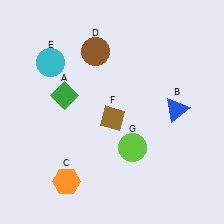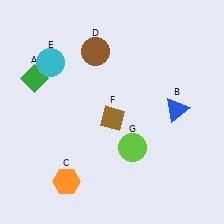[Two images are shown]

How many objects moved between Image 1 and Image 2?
1 object moved between the two images.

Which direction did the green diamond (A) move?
The green diamond (A) moved left.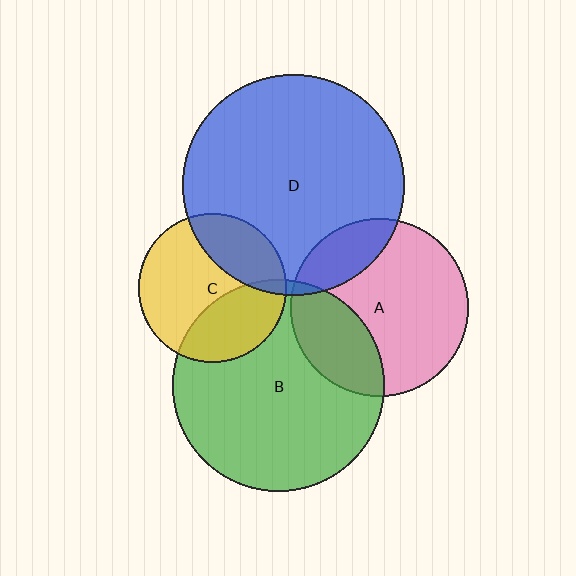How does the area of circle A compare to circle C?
Approximately 1.4 times.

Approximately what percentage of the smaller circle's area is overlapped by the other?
Approximately 5%.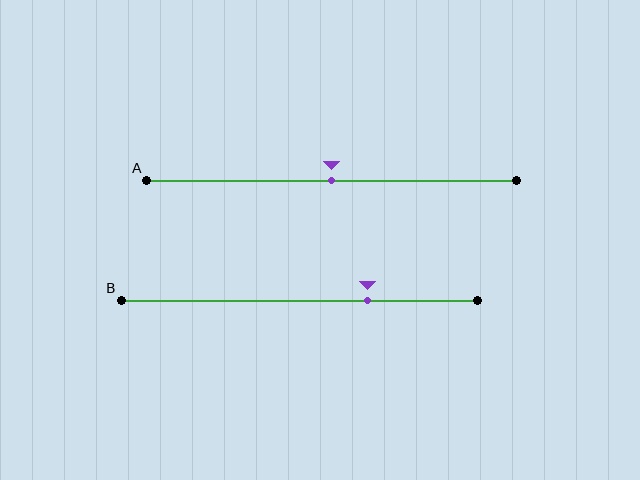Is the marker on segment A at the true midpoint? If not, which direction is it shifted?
Yes, the marker on segment A is at the true midpoint.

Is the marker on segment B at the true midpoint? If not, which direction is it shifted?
No, the marker on segment B is shifted to the right by about 19% of the segment length.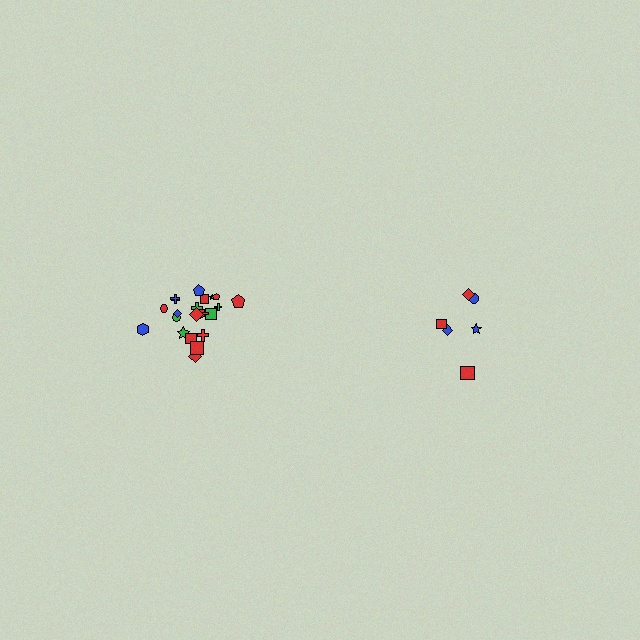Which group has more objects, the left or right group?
The left group.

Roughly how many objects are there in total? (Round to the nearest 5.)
Roughly 30 objects in total.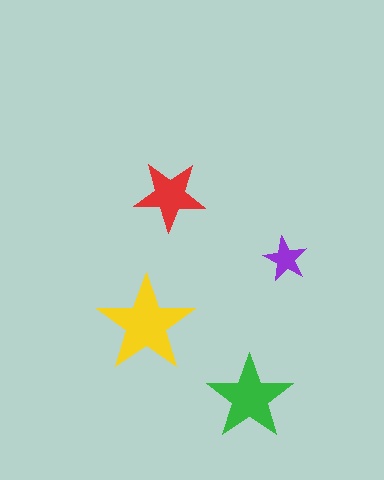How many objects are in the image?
There are 4 objects in the image.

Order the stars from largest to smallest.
the yellow one, the green one, the red one, the purple one.